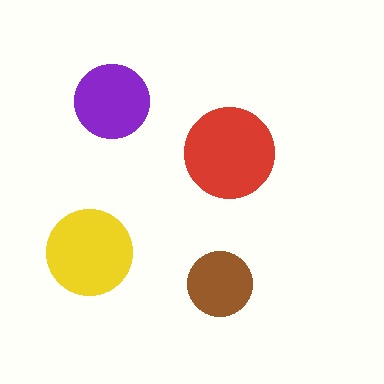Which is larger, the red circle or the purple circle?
The red one.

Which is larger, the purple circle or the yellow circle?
The yellow one.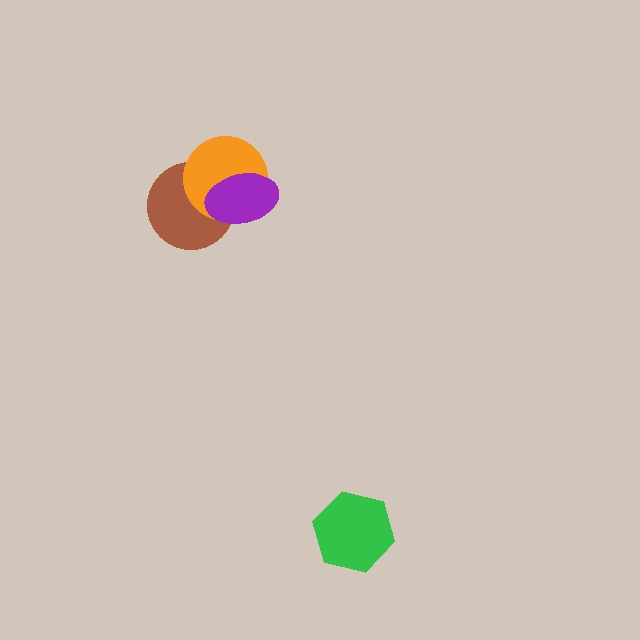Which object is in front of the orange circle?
The purple ellipse is in front of the orange circle.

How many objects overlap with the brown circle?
2 objects overlap with the brown circle.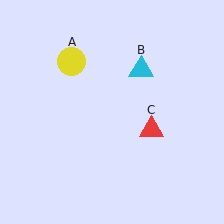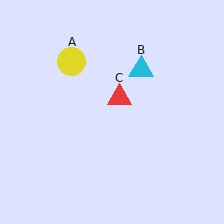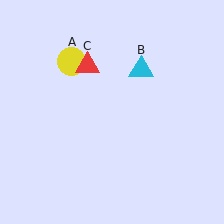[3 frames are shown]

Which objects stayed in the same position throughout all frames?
Yellow circle (object A) and cyan triangle (object B) remained stationary.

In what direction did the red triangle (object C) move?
The red triangle (object C) moved up and to the left.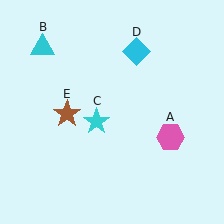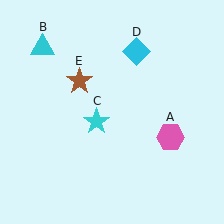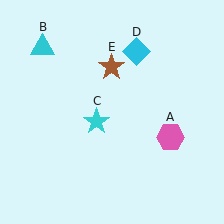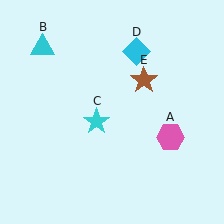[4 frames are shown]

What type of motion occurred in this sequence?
The brown star (object E) rotated clockwise around the center of the scene.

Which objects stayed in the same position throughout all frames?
Pink hexagon (object A) and cyan triangle (object B) and cyan star (object C) and cyan diamond (object D) remained stationary.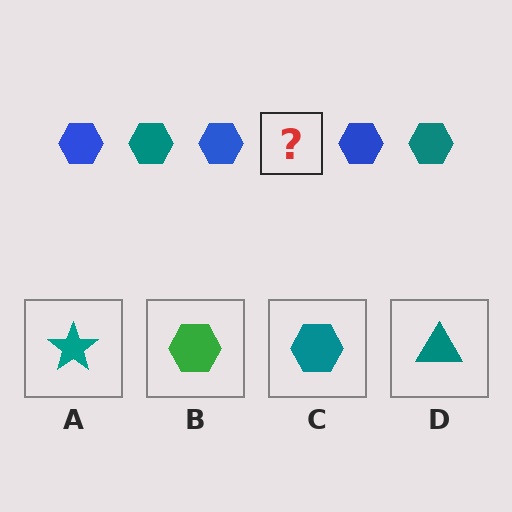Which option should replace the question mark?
Option C.